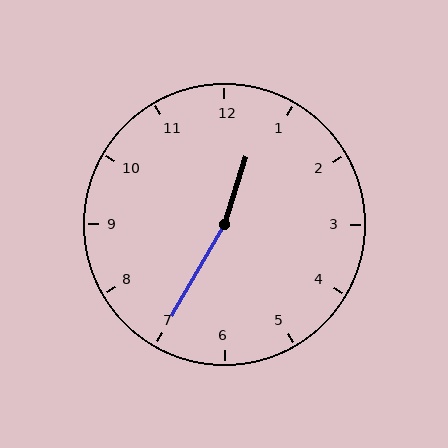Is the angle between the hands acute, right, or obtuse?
It is obtuse.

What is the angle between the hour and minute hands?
Approximately 168 degrees.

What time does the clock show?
12:35.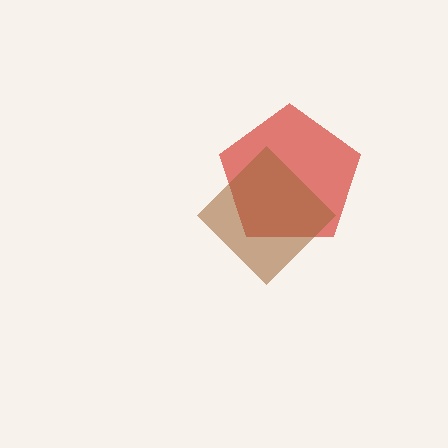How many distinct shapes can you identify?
There are 2 distinct shapes: a red pentagon, a brown diamond.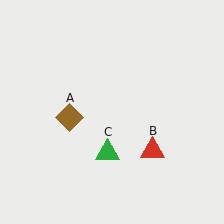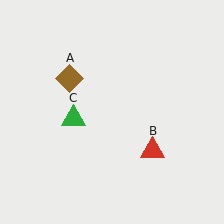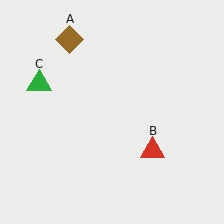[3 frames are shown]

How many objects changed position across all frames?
2 objects changed position: brown diamond (object A), green triangle (object C).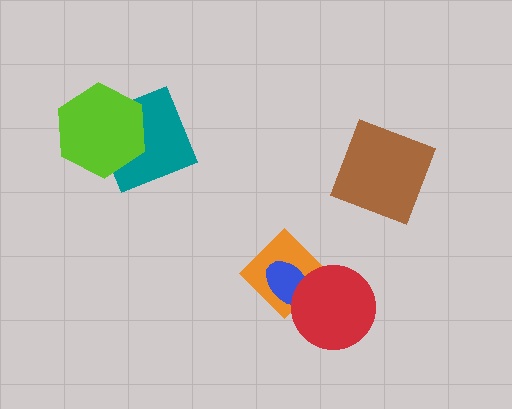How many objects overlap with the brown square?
0 objects overlap with the brown square.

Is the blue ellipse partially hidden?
Yes, it is partially covered by another shape.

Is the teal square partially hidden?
Yes, it is partially covered by another shape.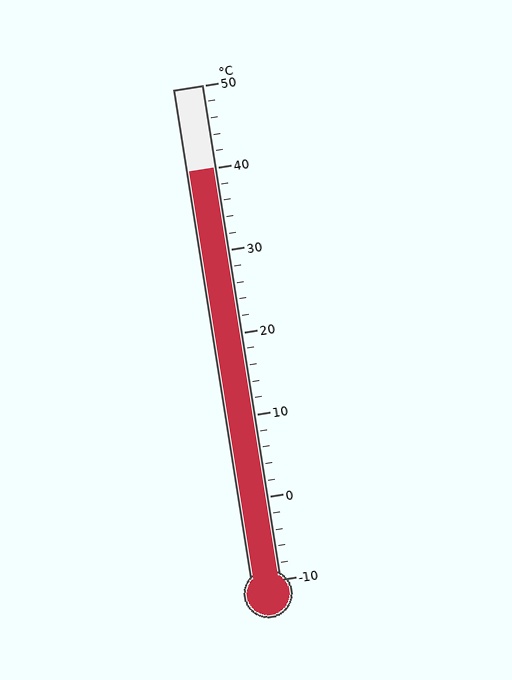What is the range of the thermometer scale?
The thermometer scale ranges from -10°C to 50°C.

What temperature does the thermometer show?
The thermometer shows approximately 40°C.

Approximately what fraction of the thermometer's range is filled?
The thermometer is filled to approximately 85% of its range.